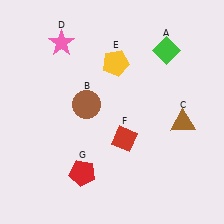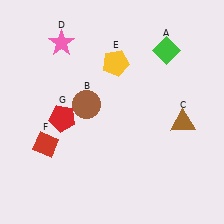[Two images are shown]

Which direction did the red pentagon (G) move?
The red pentagon (G) moved up.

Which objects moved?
The objects that moved are: the red diamond (F), the red pentagon (G).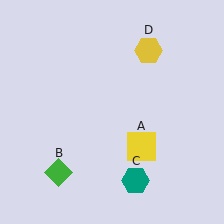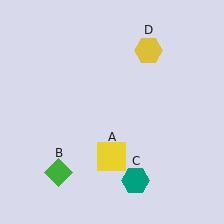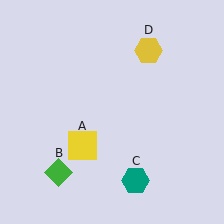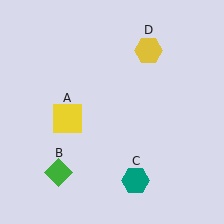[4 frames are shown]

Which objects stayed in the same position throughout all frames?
Green diamond (object B) and teal hexagon (object C) and yellow hexagon (object D) remained stationary.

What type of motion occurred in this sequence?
The yellow square (object A) rotated clockwise around the center of the scene.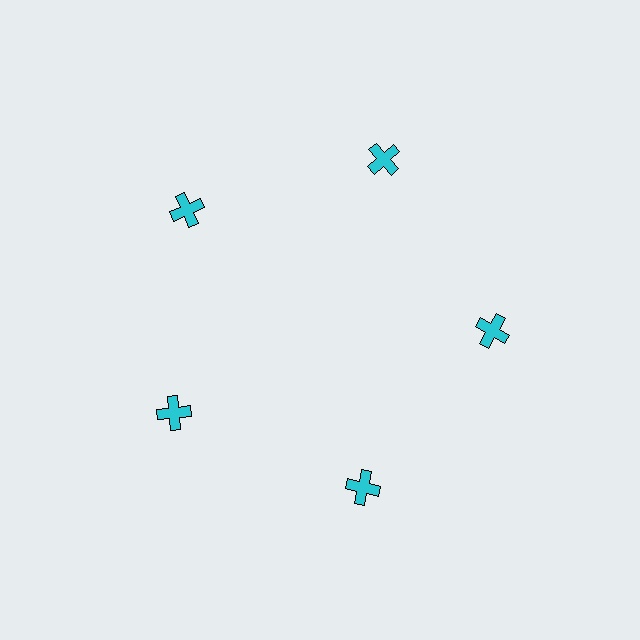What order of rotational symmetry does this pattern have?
This pattern has 5-fold rotational symmetry.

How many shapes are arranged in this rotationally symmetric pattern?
There are 5 shapes, arranged in 5 groups of 1.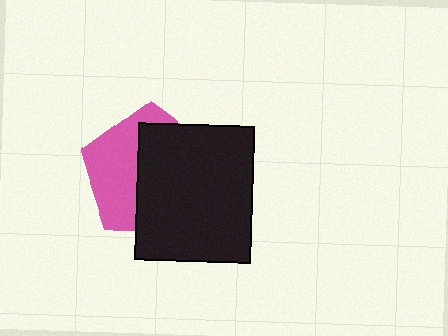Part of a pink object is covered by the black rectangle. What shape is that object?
It is a pentagon.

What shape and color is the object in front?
The object in front is a black rectangle.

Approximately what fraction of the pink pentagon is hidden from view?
Roughly 57% of the pink pentagon is hidden behind the black rectangle.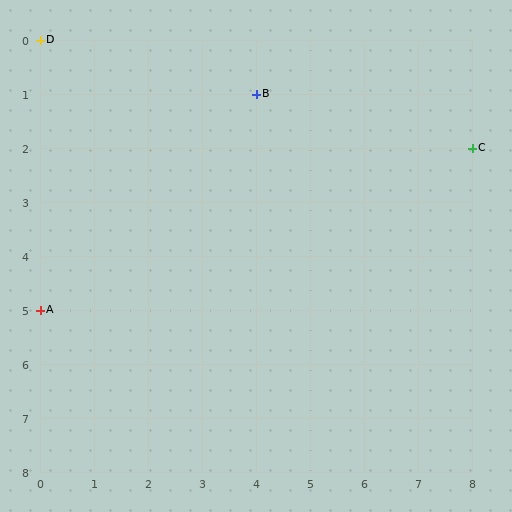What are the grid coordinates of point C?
Point C is at grid coordinates (8, 2).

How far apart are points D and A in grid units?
Points D and A are 5 rows apart.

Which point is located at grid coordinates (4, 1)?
Point B is at (4, 1).